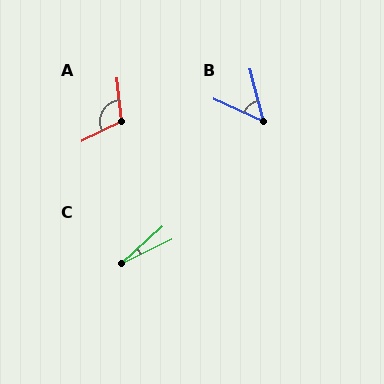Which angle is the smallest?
C, at approximately 17 degrees.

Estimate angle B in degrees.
Approximately 51 degrees.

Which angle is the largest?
A, at approximately 111 degrees.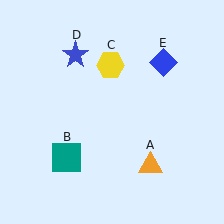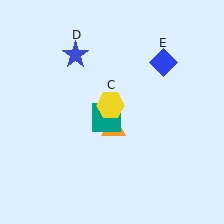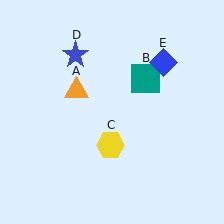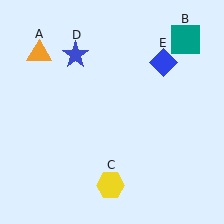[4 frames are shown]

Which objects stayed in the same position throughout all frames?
Blue star (object D) and blue diamond (object E) remained stationary.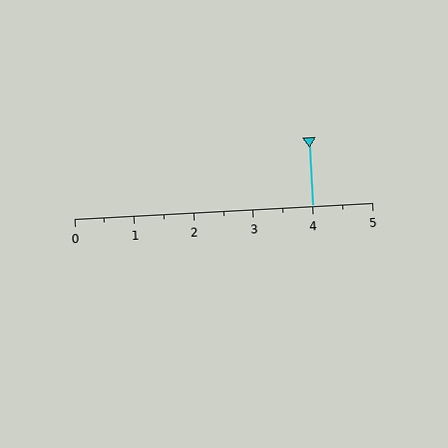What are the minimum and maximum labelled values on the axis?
The axis runs from 0 to 5.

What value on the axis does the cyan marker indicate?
The marker indicates approximately 4.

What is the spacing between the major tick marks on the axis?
The major ticks are spaced 1 apart.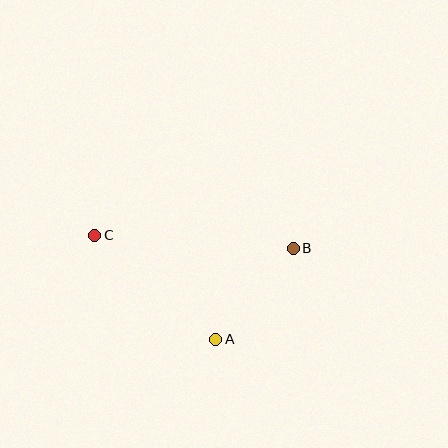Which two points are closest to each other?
Points A and B are closest to each other.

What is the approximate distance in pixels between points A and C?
The distance between A and C is approximately 159 pixels.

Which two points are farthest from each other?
Points B and C are farthest from each other.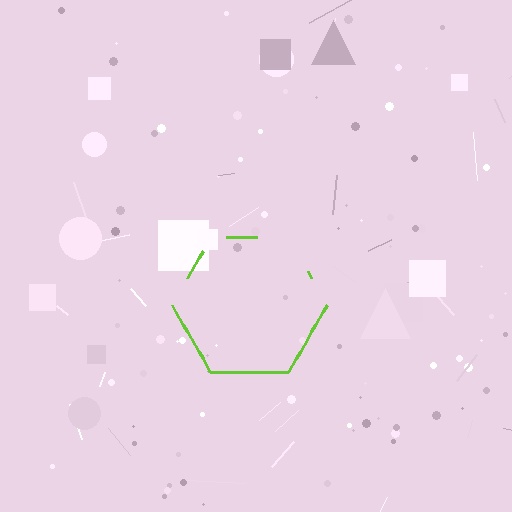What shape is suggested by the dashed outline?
The dashed outline suggests a hexagon.